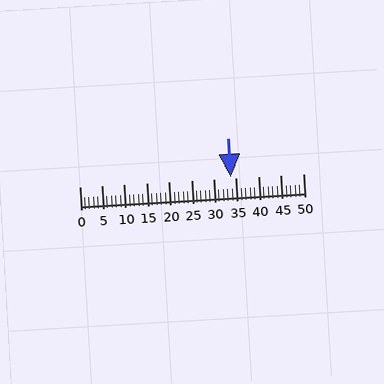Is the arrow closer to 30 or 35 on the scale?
The arrow is closer to 35.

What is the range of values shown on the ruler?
The ruler shows values from 0 to 50.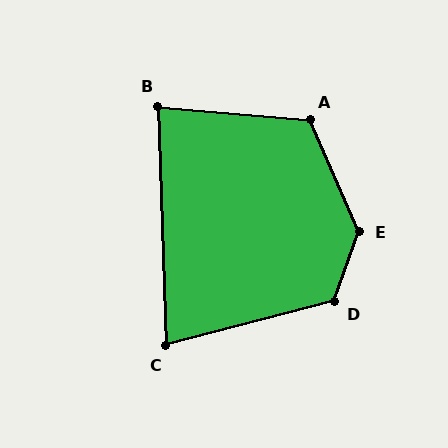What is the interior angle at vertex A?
Approximately 119 degrees (obtuse).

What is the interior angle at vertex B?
Approximately 83 degrees (acute).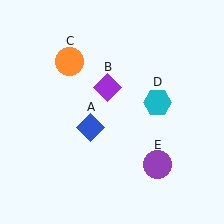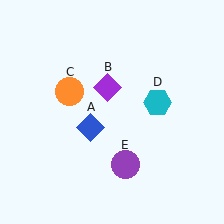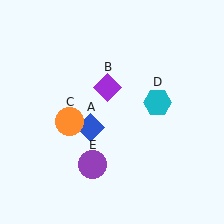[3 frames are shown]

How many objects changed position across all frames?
2 objects changed position: orange circle (object C), purple circle (object E).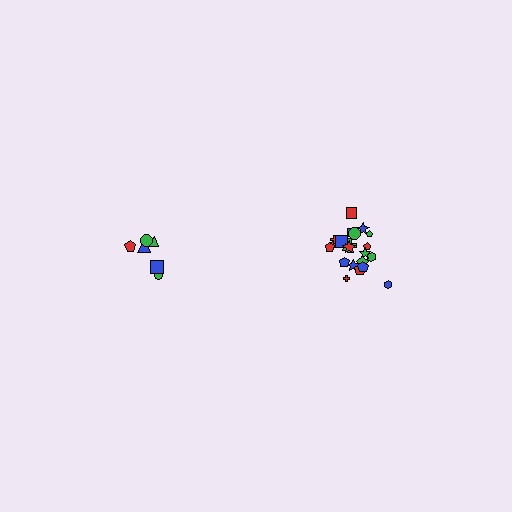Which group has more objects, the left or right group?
The right group.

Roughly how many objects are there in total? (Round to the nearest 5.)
Roughly 30 objects in total.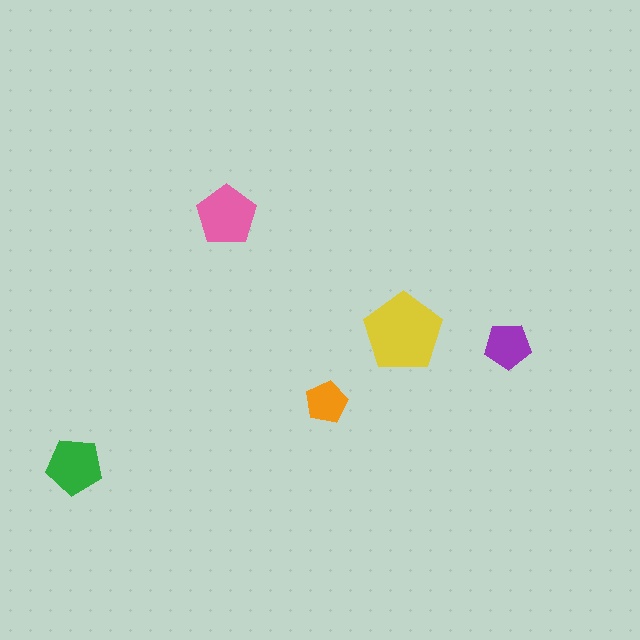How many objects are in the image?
There are 5 objects in the image.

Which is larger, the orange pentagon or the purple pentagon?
The purple one.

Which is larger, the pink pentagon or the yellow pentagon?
The yellow one.